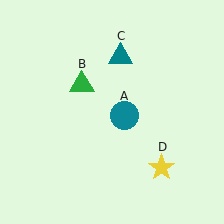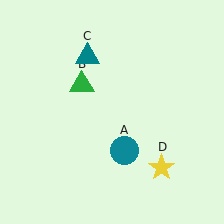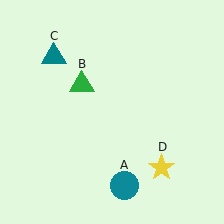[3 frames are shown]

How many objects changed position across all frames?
2 objects changed position: teal circle (object A), teal triangle (object C).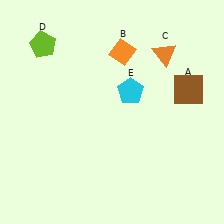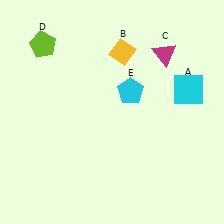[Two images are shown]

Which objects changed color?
A changed from brown to cyan. B changed from orange to yellow. C changed from orange to magenta.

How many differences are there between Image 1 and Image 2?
There are 3 differences between the two images.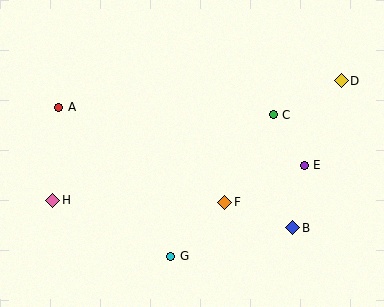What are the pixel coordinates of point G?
Point G is at (170, 256).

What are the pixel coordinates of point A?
Point A is at (59, 107).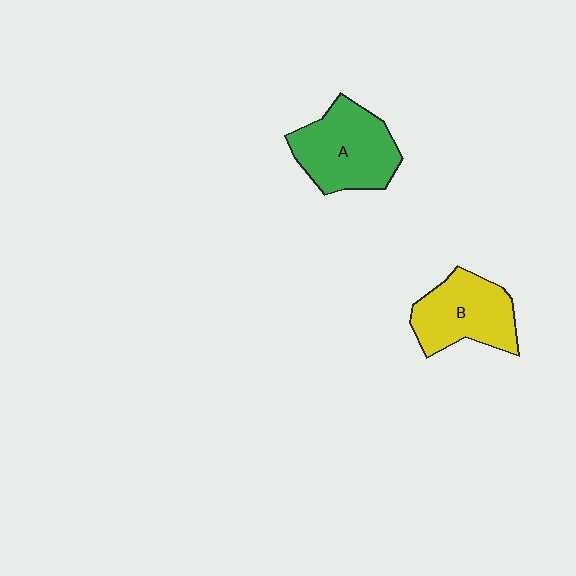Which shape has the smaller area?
Shape B (yellow).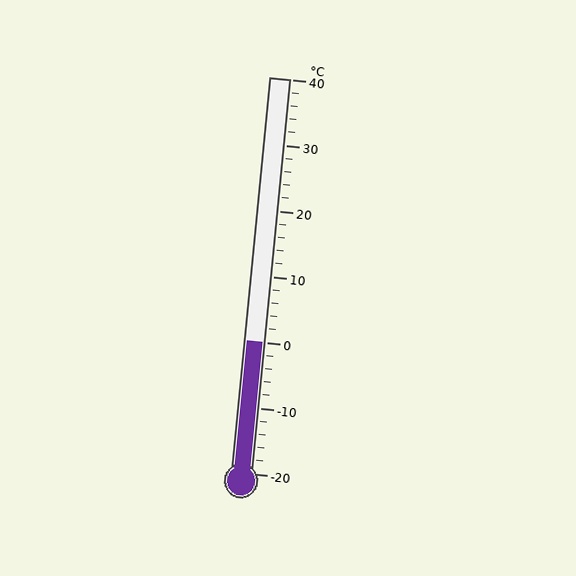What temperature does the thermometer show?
The thermometer shows approximately 0°C.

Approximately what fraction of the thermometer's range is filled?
The thermometer is filled to approximately 35% of its range.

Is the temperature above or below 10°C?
The temperature is below 10°C.